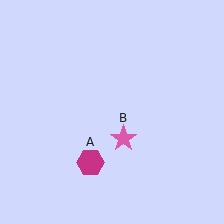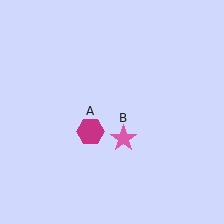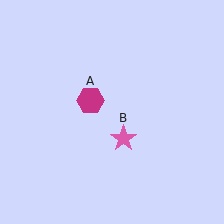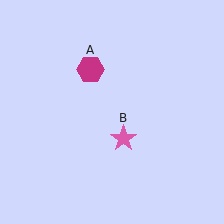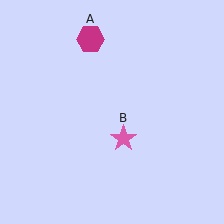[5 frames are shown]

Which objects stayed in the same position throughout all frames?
Pink star (object B) remained stationary.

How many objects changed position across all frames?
1 object changed position: magenta hexagon (object A).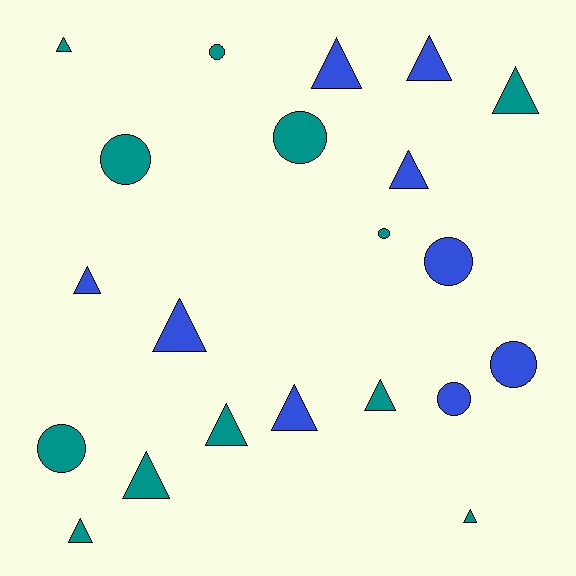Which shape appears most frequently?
Triangle, with 13 objects.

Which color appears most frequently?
Teal, with 12 objects.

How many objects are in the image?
There are 21 objects.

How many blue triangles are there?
There are 6 blue triangles.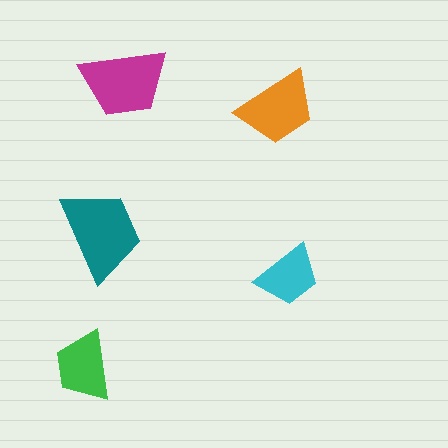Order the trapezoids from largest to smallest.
the teal one, the magenta one, the orange one, the green one, the cyan one.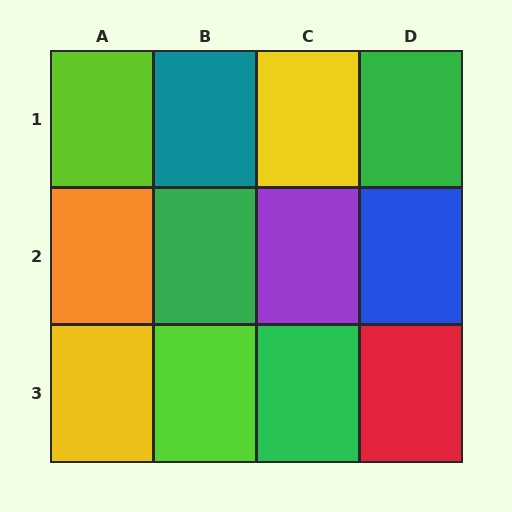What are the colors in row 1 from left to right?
Lime, teal, yellow, green.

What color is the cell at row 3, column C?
Green.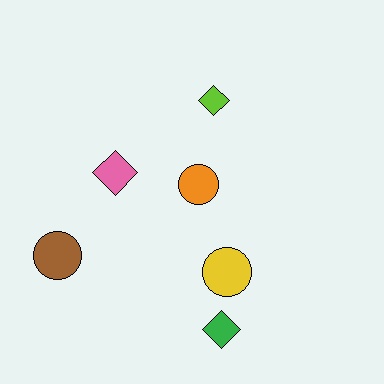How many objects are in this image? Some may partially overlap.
There are 6 objects.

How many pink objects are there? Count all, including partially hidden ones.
There is 1 pink object.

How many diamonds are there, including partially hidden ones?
There are 3 diamonds.